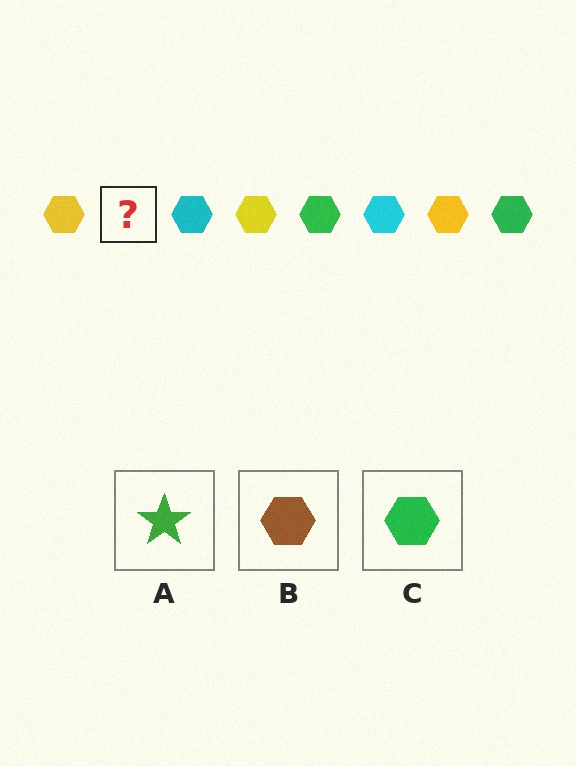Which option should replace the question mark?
Option C.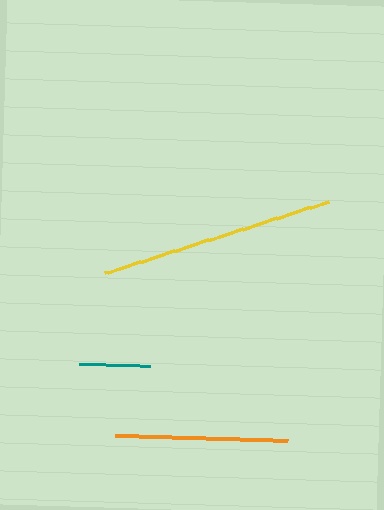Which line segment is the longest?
The yellow line is the longest at approximately 235 pixels.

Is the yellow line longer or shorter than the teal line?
The yellow line is longer than the teal line.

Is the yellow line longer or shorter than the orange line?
The yellow line is longer than the orange line.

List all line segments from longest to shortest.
From longest to shortest: yellow, orange, teal.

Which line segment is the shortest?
The teal line is the shortest at approximately 70 pixels.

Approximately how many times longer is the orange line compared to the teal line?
The orange line is approximately 2.5 times the length of the teal line.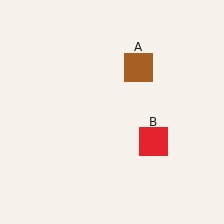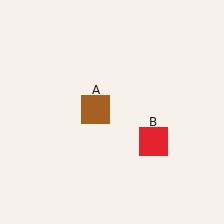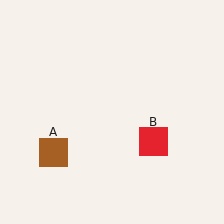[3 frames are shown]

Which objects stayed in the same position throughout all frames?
Red square (object B) remained stationary.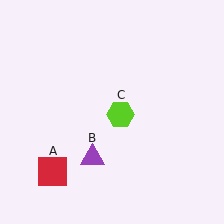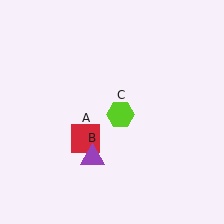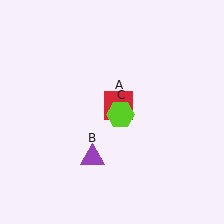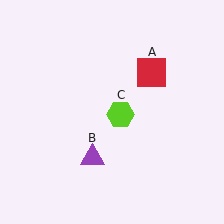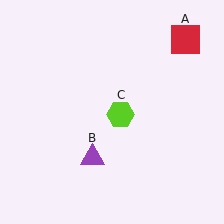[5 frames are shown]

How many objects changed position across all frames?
1 object changed position: red square (object A).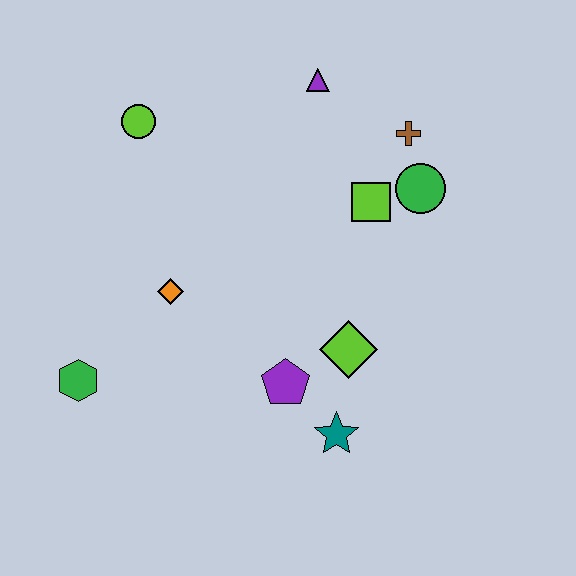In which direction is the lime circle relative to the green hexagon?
The lime circle is above the green hexagon.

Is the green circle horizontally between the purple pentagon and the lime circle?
No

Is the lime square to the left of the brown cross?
Yes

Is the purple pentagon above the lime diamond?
No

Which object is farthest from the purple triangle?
The green hexagon is farthest from the purple triangle.